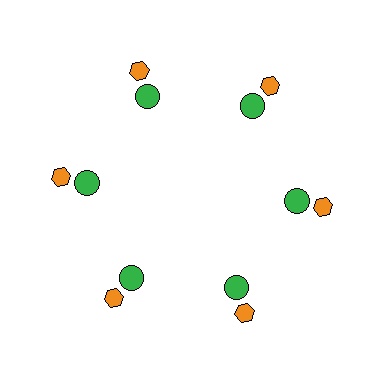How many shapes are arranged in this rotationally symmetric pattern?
There are 12 shapes, arranged in 6 groups of 2.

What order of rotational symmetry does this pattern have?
This pattern has 6-fold rotational symmetry.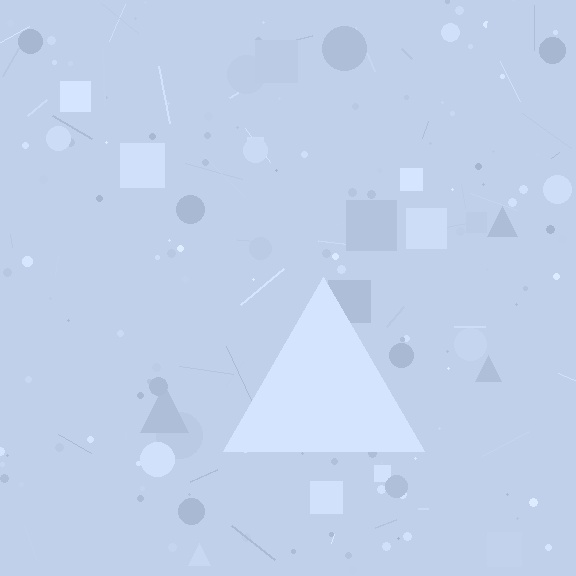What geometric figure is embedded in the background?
A triangle is embedded in the background.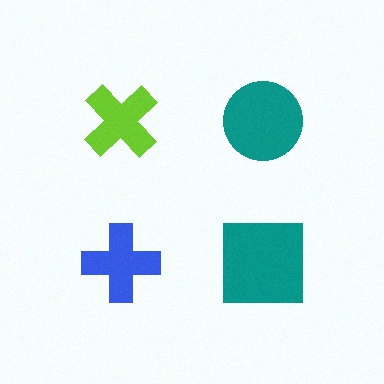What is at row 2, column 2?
A teal square.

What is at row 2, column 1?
A blue cross.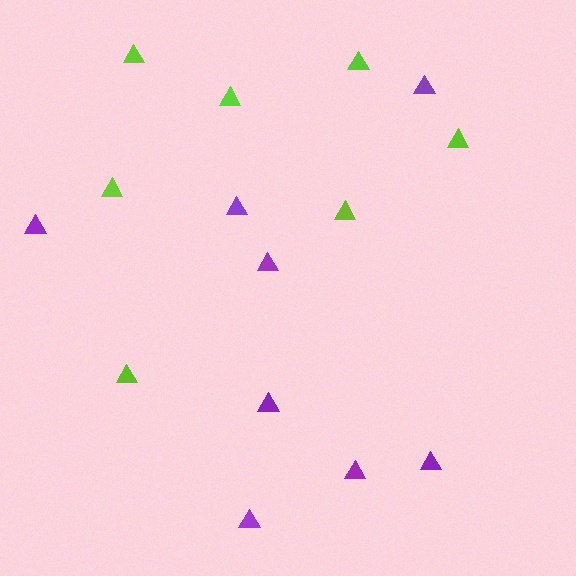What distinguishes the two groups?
There are 2 groups: one group of purple triangles (8) and one group of lime triangles (7).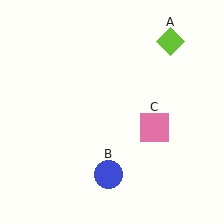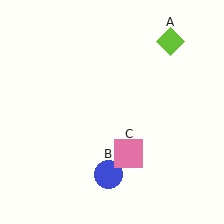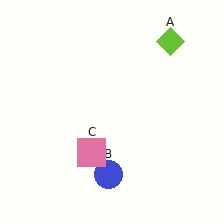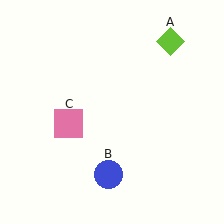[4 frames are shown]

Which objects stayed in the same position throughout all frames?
Lime diamond (object A) and blue circle (object B) remained stationary.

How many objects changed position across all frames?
1 object changed position: pink square (object C).